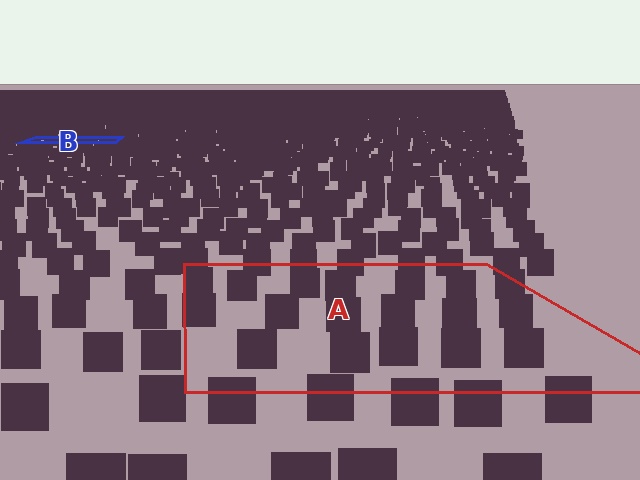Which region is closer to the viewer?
Region A is closer. The texture elements there are larger and more spread out.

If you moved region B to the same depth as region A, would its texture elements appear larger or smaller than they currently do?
They would appear larger. At a closer depth, the same texture elements are projected at a bigger on-screen size.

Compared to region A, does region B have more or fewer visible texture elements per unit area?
Region B has more texture elements per unit area — they are packed more densely because it is farther away.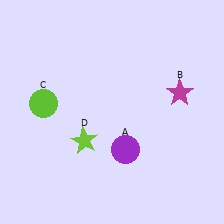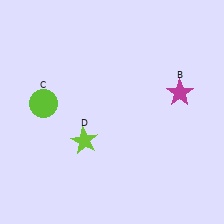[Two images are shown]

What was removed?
The purple circle (A) was removed in Image 2.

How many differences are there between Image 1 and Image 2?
There is 1 difference between the two images.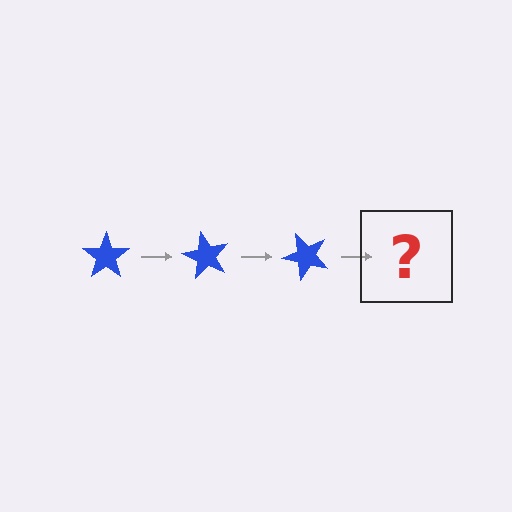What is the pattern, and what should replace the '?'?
The pattern is that the star rotates 60 degrees each step. The '?' should be a blue star rotated 180 degrees.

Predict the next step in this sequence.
The next step is a blue star rotated 180 degrees.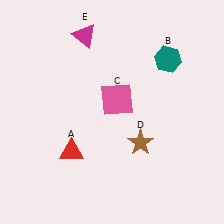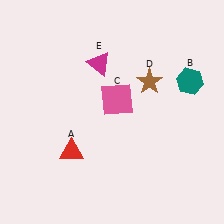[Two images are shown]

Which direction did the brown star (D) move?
The brown star (D) moved up.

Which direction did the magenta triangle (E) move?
The magenta triangle (E) moved down.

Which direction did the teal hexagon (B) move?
The teal hexagon (B) moved right.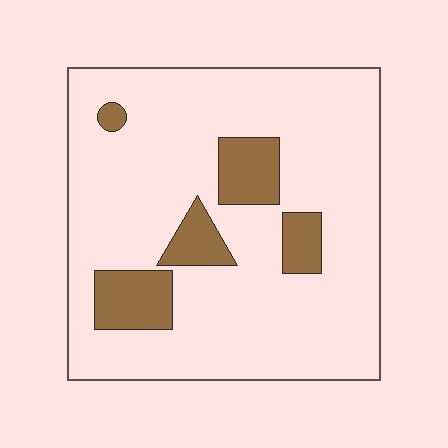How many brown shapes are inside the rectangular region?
5.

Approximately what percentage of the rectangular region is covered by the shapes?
Approximately 15%.